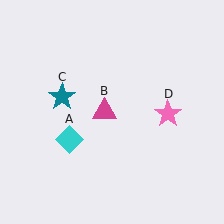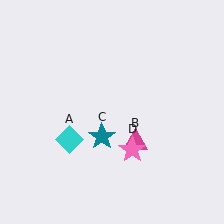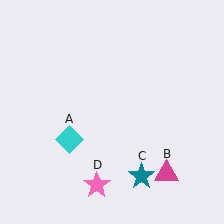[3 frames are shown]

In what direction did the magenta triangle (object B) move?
The magenta triangle (object B) moved down and to the right.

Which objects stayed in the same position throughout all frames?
Cyan diamond (object A) remained stationary.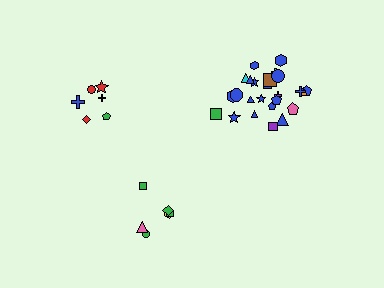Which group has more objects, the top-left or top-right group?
The top-right group.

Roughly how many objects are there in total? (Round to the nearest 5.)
Roughly 35 objects in total.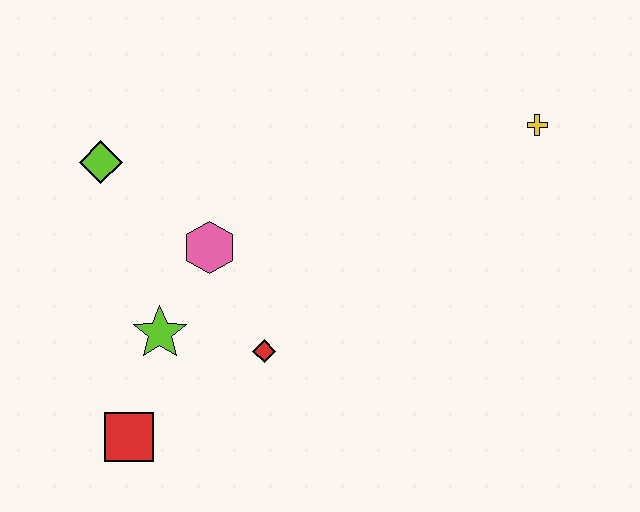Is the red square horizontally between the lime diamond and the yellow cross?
Yes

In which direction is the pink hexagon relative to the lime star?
The pink hexagon is above the lime star.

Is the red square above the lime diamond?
No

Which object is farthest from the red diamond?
The yellow cross is farthest from the red diamond.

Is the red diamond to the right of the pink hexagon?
Yes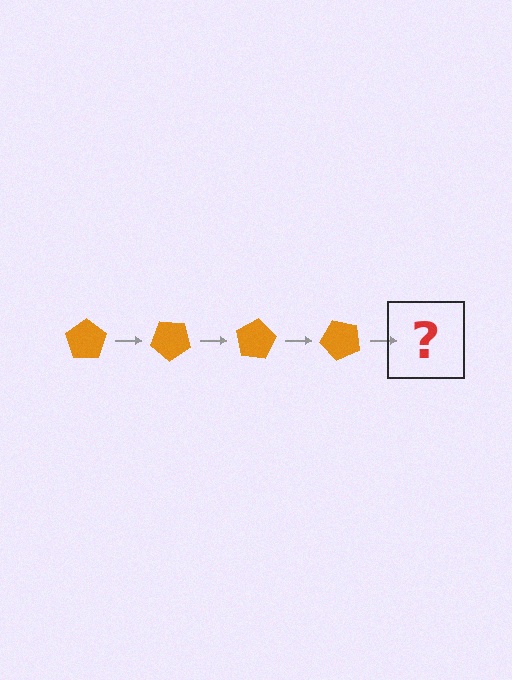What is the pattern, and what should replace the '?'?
The pattern is that the pentagon rotates 40 degrees each step. The '?' should be an orange pentagon rotated 160 degrees.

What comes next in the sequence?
The next element should be an orange pentagon rotated 160 degrees.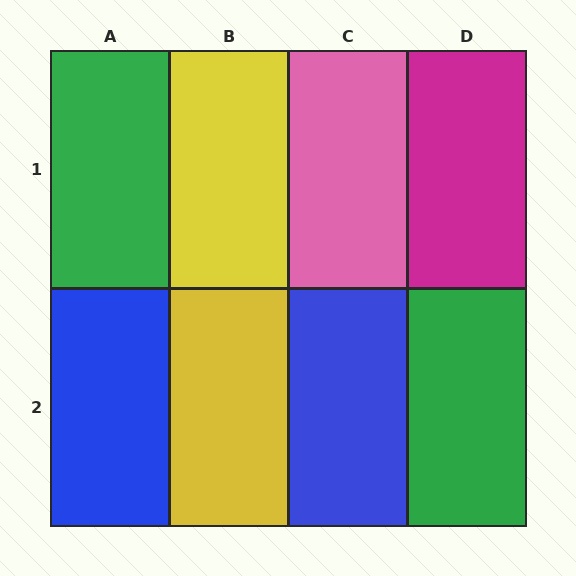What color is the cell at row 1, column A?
Green.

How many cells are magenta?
1 cell is magenta.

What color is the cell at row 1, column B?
Yellow.